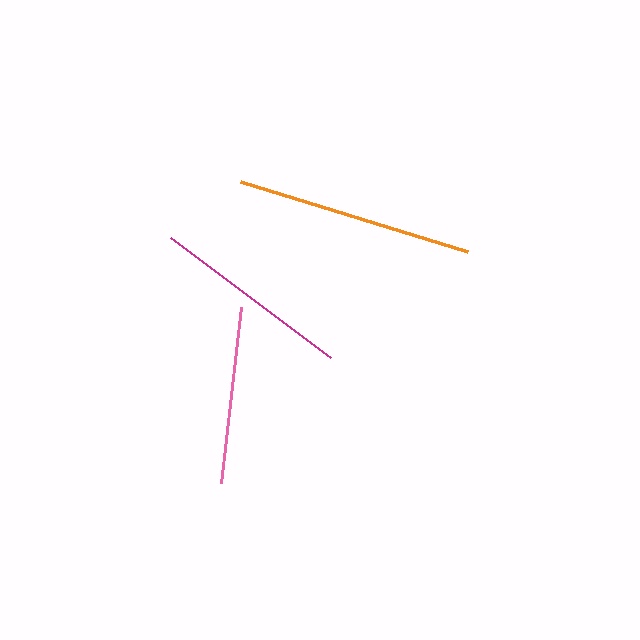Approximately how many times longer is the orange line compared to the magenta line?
The orange line is approximately 1.2 times the length of the magenta line.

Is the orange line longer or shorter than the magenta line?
The orange line is longer than the magenta line.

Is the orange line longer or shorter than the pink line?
The orange line is longer than the pink line.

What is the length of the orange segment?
The orange segment is approximately 238 pixels long.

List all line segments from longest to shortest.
From longest to shortest: orange, magenta, pink.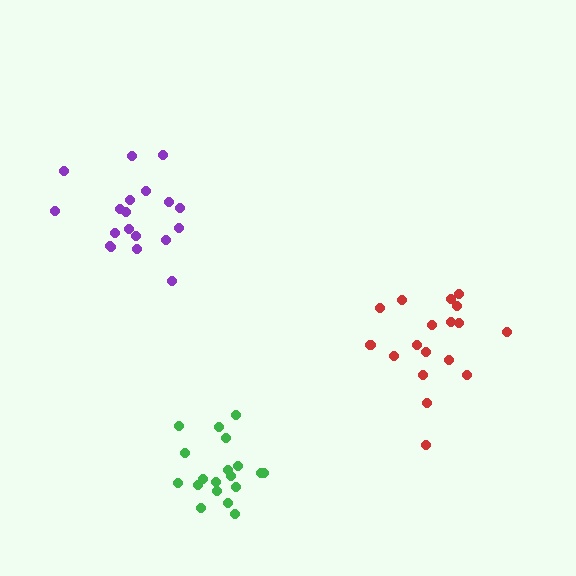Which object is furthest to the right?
The red cluster is rightmost.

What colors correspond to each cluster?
The clusters are colored: red, green, purple.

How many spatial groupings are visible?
There are 3 spatial groupings.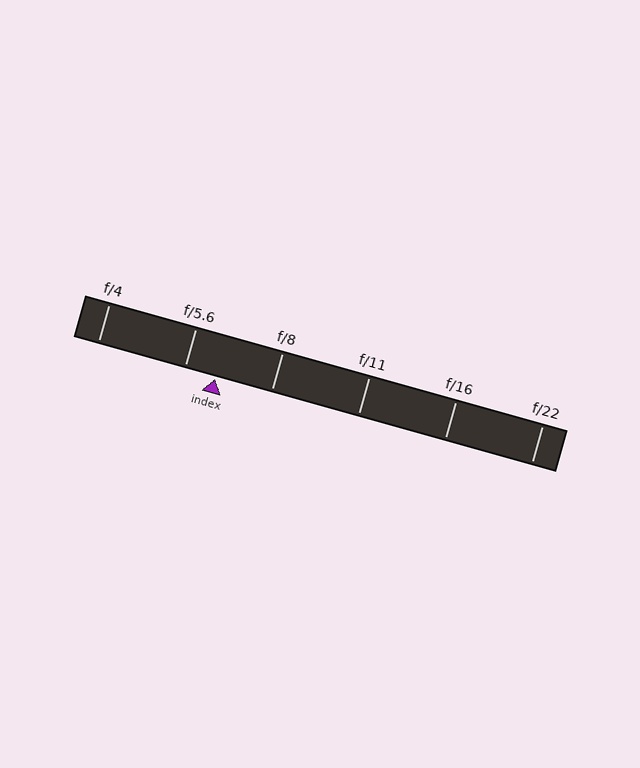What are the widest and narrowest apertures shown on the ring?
The widest aperture shown is f/4 and the narrowest is f/22.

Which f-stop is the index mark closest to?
The index mark is closest to f/5.6.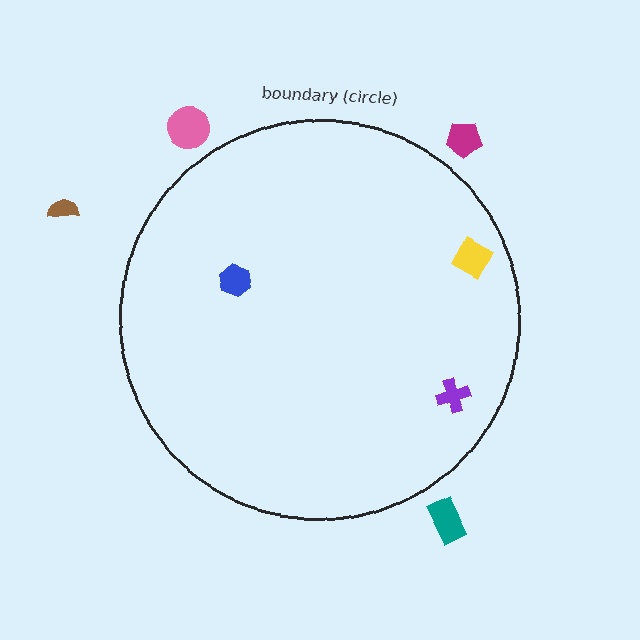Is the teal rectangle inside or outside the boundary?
Outside.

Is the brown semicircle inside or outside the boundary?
Outside.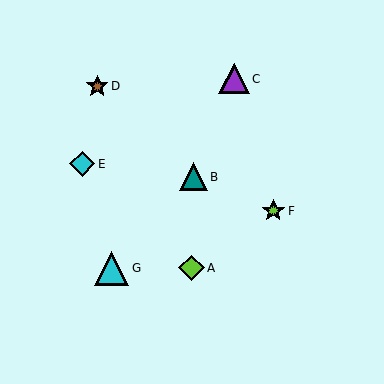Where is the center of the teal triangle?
The center of the teal triangle is at (193, 177).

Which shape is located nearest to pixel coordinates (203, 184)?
The teal triangle (labeled B) at (193, 177) is nearest to that location.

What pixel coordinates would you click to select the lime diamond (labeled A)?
Click at (191, 268) to select the lime diamond A.